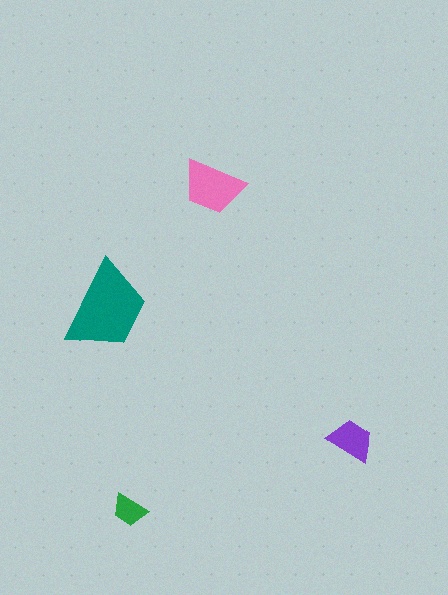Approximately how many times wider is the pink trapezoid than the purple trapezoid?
About 1.5 times wider.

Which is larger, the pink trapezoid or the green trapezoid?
The pink one.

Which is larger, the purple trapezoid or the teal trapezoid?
The teal one.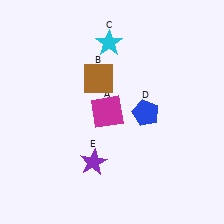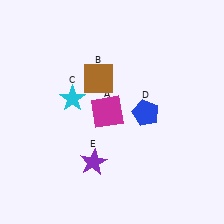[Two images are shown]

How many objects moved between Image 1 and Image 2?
1 object moved between the two images.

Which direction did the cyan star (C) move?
The cyan star (C) moved down.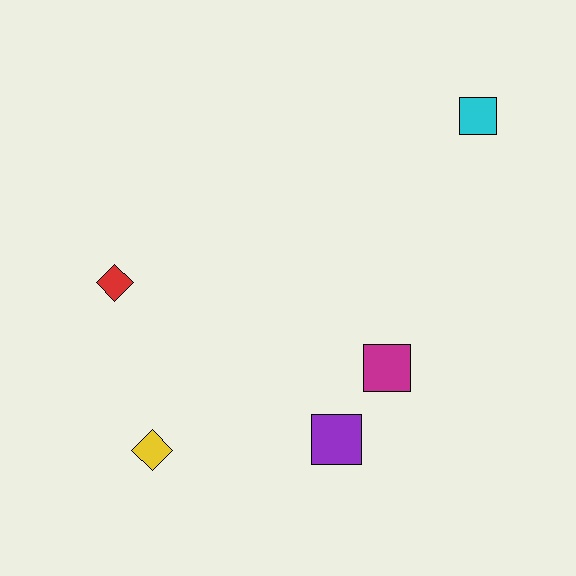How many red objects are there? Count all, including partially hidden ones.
There is 1 red object.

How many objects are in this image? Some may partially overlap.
There are 5 objects.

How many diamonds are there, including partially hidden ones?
There are 2 diamonds.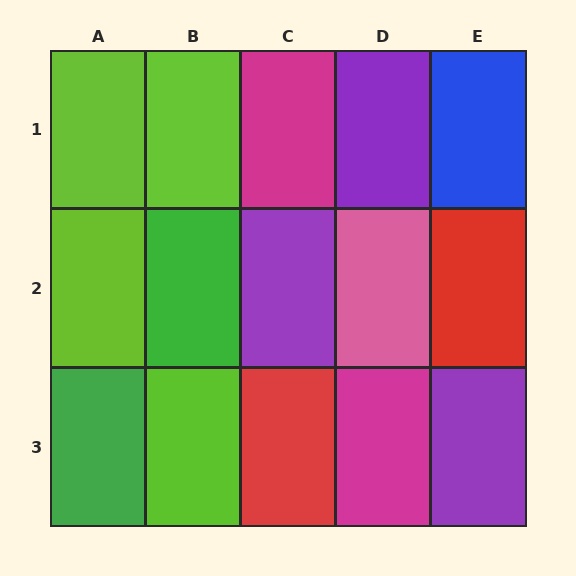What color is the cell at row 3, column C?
Red.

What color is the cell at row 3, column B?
Lime.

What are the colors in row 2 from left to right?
Lime, green, purple, pink, red.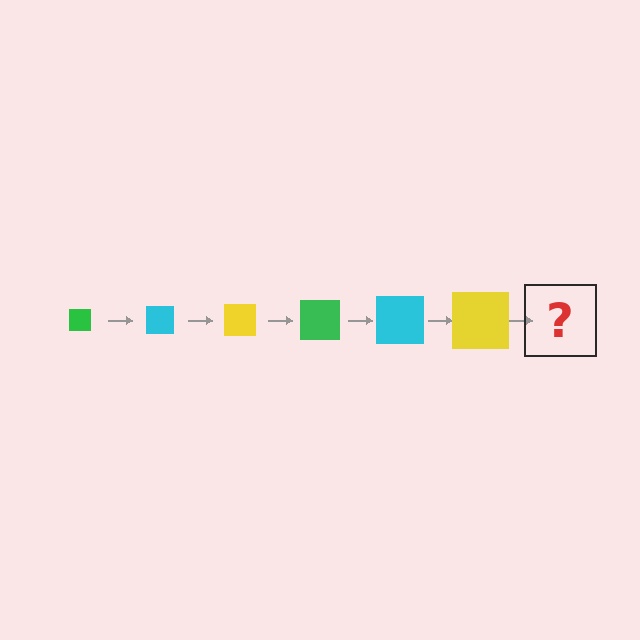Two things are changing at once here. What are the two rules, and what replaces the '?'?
The two rules are that the square grows larger each step and the color cycles through green, cyan, and yellow. The '?' should be a green square, larger than the previous one.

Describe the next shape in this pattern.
It should be a green square, larger than the previous one.